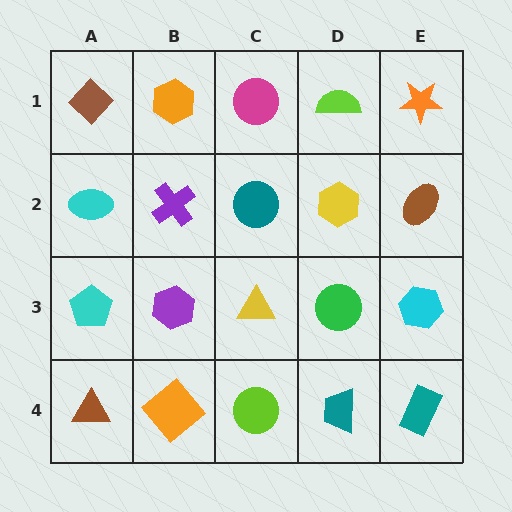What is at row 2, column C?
A teal circle.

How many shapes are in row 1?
5 shapes.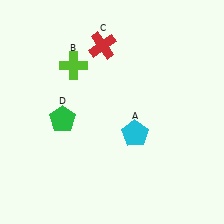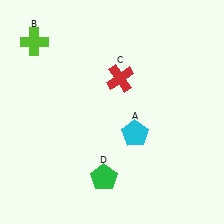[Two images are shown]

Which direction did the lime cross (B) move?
The lime cross (B) moved left.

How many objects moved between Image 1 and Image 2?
3 objects moved between the two images.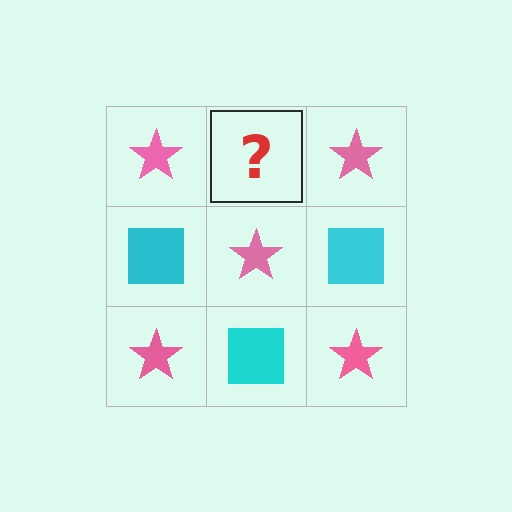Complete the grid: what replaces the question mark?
The question mark should be replaced with a cyan square.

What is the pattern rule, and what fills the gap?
The rule is that it alternates pink star and cyan square in a checkerboard pattern. The gap should be filled with a cyan square.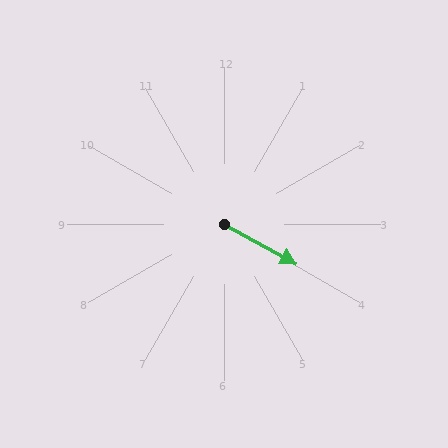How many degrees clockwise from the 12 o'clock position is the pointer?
Approximately 119 degrees.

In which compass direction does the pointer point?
Southeast.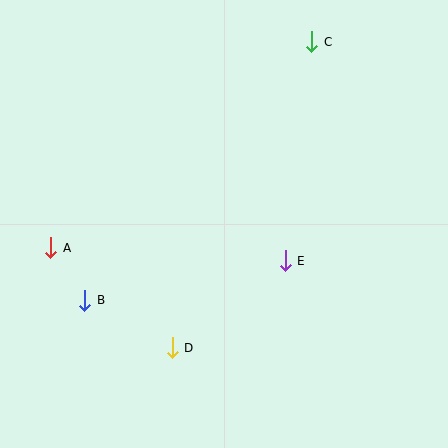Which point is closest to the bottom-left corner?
Point B is closest to the bottom-left corner.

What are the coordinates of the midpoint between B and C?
The midpoint between B and C is at (198, 171).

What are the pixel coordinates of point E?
Point E is at (285, 261).